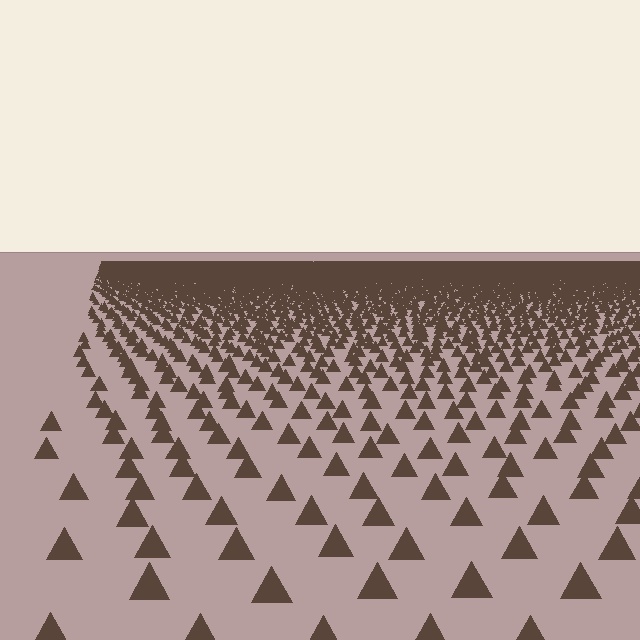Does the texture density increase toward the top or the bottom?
Density increases toward the top.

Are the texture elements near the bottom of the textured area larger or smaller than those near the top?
Larger. Near the bottom, elements are closer to the viewer and appear at a bigger on-screen size.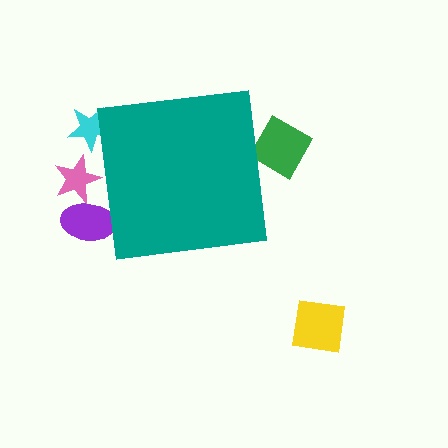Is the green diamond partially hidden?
Yes, the green diamond is partially hidden behind the teal square.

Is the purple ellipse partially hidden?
Yes, the purple ellipse is partially hidden behind the teal square.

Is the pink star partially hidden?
Yes, the pink star is partially hidden behind the teal square.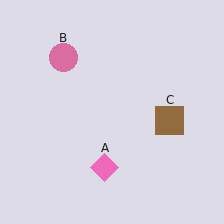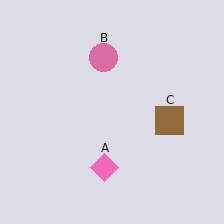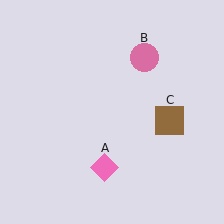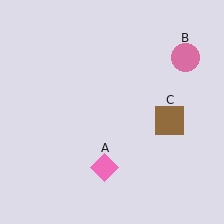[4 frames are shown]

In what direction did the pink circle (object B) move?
The pink circle (object B) moved right.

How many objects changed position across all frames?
1 object changed position: pink circle (object B).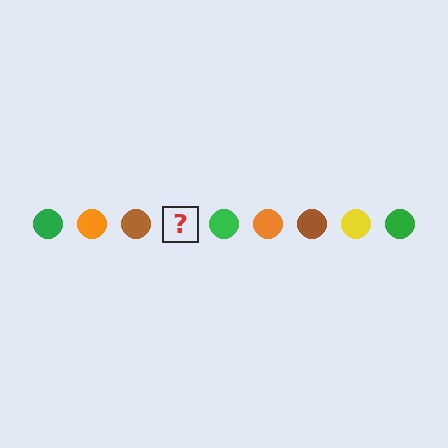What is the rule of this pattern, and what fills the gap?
The rule is that the pattern cycles through green, orange, brown, yellow circles. The gap should be filled with a yellow circle.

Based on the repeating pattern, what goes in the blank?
The blank should be a yellow circle.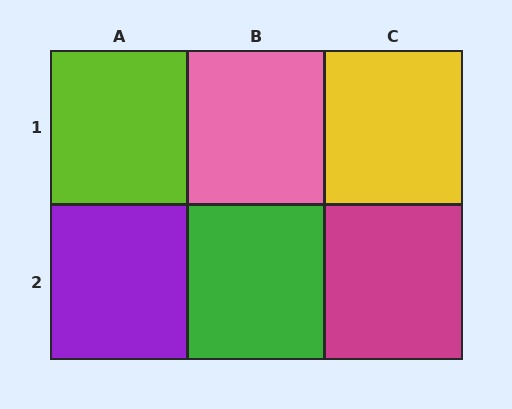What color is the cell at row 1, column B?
Pink.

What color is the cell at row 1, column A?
Lime.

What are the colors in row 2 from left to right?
Purple, green, magenta.